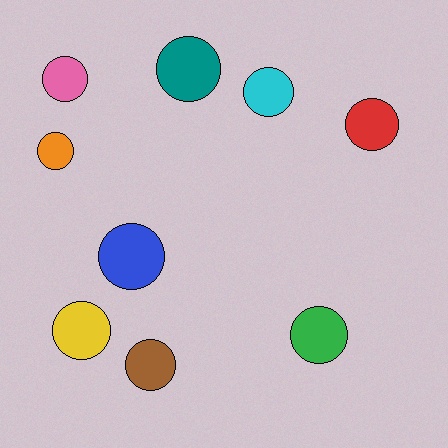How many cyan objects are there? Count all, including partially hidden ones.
There is 1 cyan object.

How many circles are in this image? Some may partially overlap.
There are 9 circles.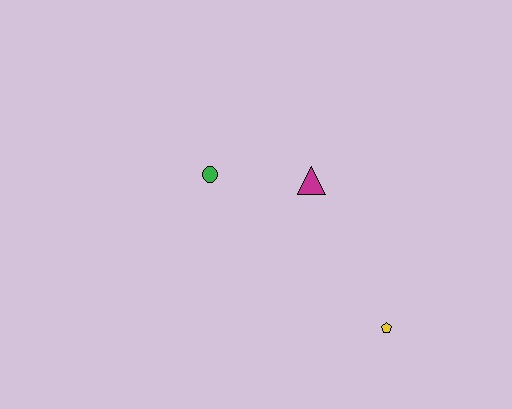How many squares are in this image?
There are no squares.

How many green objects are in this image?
There is 1 green object.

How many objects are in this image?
There are 3 objects.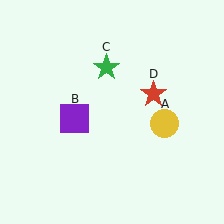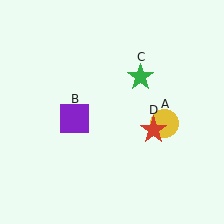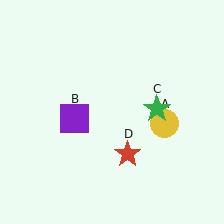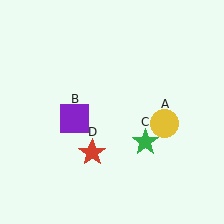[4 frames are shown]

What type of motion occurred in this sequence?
The green star (object C), red star (object D) rotated clockwise around the center of the scene.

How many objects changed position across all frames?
2 objects changed position: green star (object C), red star (object D).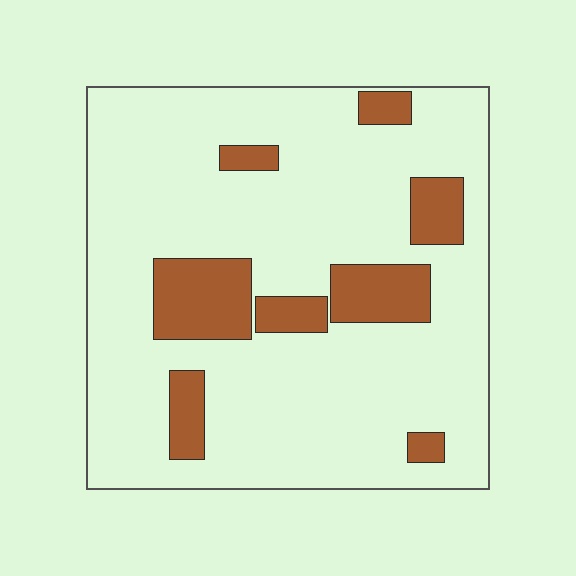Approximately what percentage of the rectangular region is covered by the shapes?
Approximately 15%.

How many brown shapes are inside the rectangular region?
8.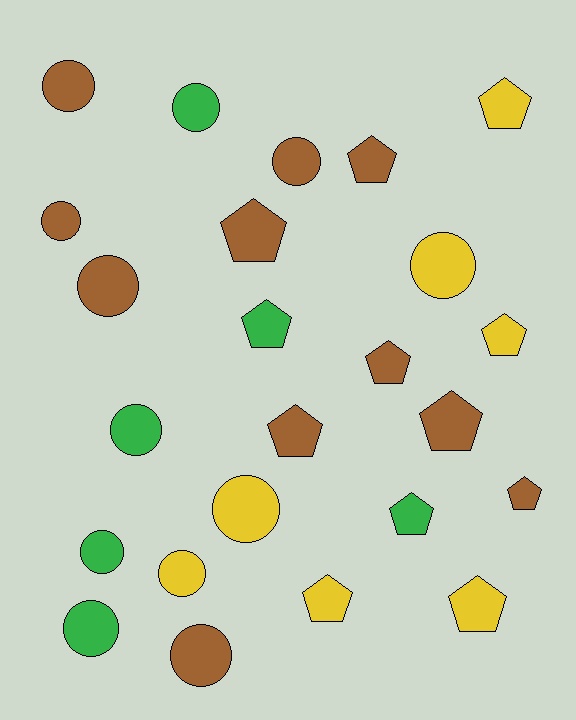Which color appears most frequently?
Brown, with 11 objects.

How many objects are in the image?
There are 24 objects.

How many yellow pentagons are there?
There are 4 yellow pentagons.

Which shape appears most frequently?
Pentagon, with 12 objects.